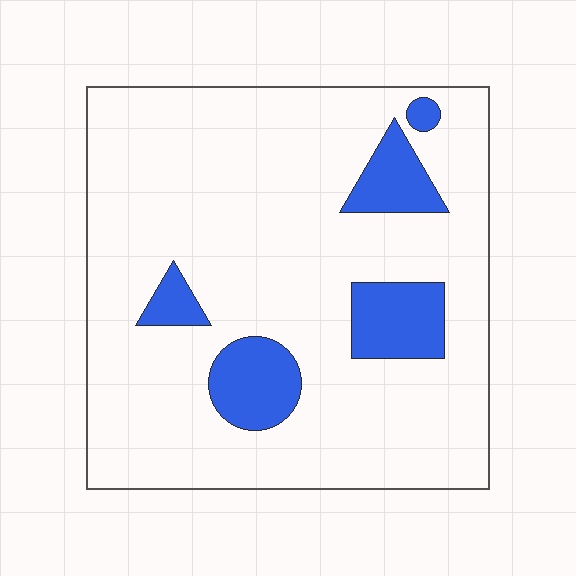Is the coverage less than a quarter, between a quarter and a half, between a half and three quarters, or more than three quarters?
Less than a quarter.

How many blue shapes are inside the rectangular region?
5.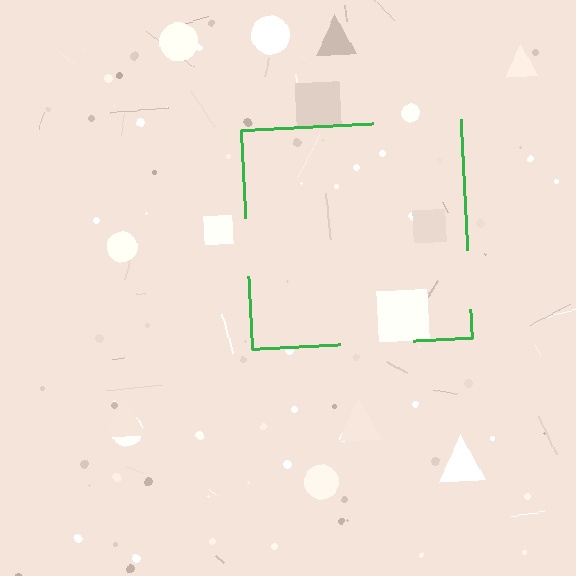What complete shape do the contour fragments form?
The contour fragments form a square.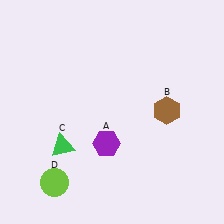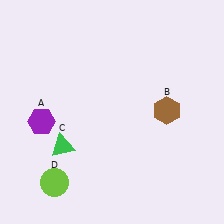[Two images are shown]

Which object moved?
The purple hexagon (A) moved left.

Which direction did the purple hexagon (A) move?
The purple hexagon (A) moved left.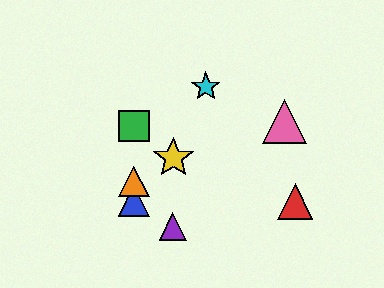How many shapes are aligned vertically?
3 shapes (the blue triangle, the green square, the orange triangle) are aligned vertically.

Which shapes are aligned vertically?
The blue triangle, the green square, the orange triangle are aligned vertically.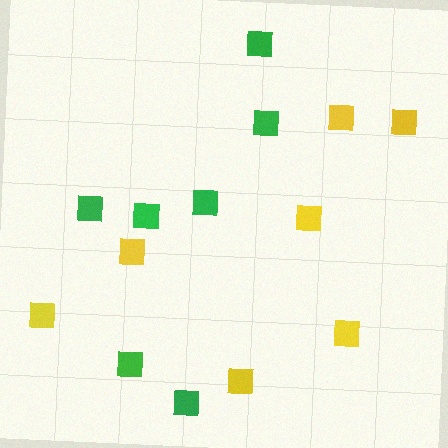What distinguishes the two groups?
There are 2 groups: one group of yellow squares (7) and one group of green squares (7).